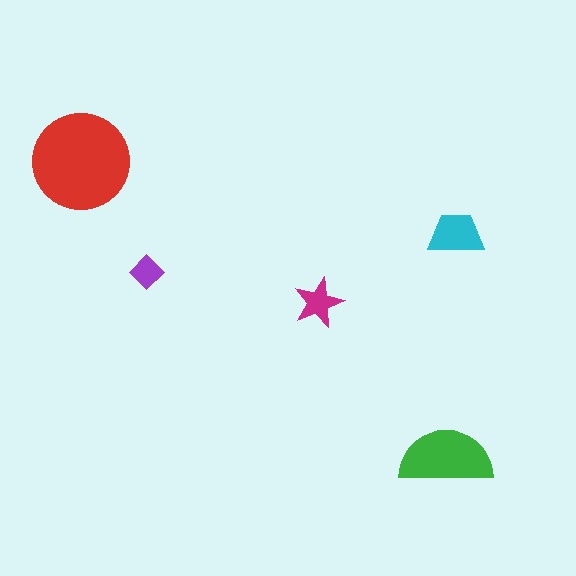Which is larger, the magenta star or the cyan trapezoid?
The cyan trapezoid.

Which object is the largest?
The red circle.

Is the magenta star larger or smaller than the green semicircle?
Smaller.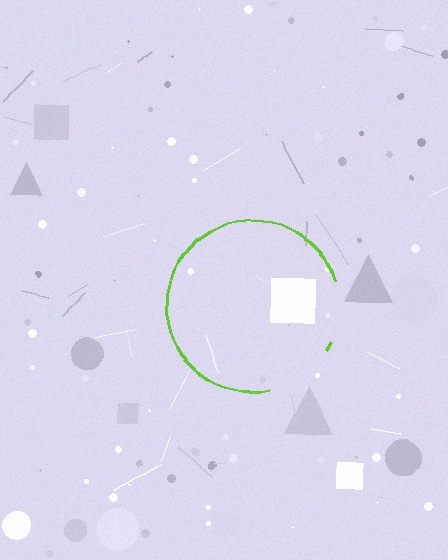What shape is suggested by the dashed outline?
The dashed outline suggests a circle.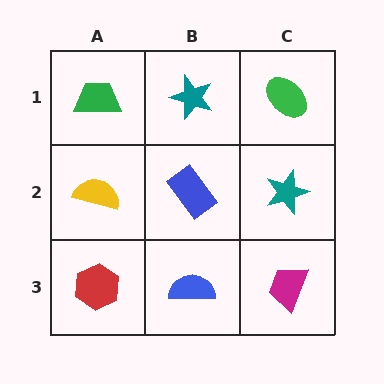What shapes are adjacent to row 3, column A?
A yellow semicircle (row 2, column A), a blue semicircle (row 3, column B).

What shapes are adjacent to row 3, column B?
A blue rectangle (row 2, column B), a red hexagon (row 3, column A), a magenta trapezoid (row 3, column C).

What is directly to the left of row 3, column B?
A red hexagon.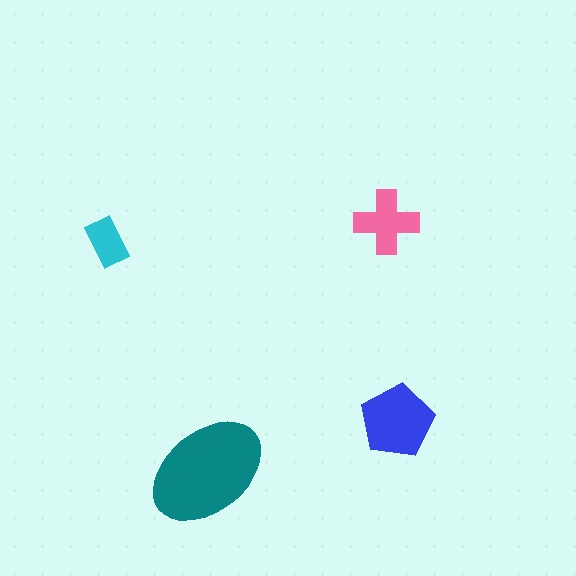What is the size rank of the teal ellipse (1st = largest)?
1st.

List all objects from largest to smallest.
The teal ellipse, the blue pentagon, the pink cross, the cyan rectangle.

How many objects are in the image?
There are 4 objects in the image.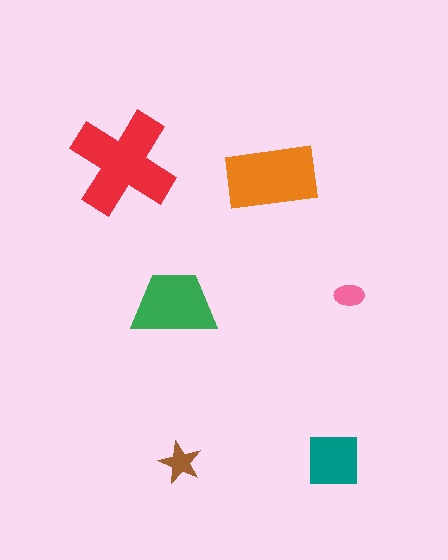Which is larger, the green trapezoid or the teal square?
The green trapezoid.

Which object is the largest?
The red cross.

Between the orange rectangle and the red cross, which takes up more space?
The red cross.